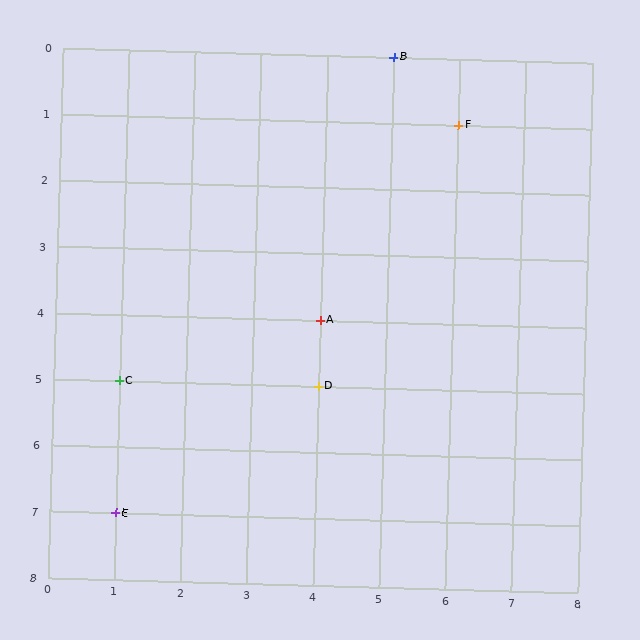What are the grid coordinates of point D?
Point D is at grid coordinates (4, 5).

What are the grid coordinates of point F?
Point F is at grid coordinates (6, 1).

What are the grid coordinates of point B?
Point B is at grid coordinates (5, 0).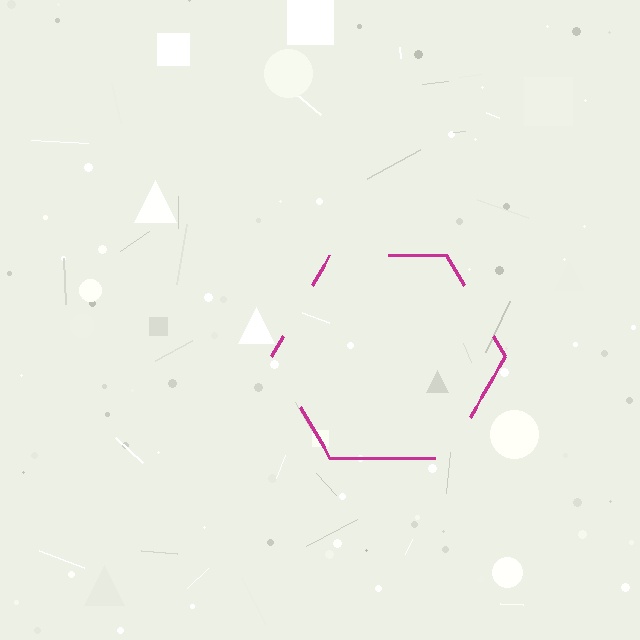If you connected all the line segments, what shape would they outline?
They would outline a hexagon.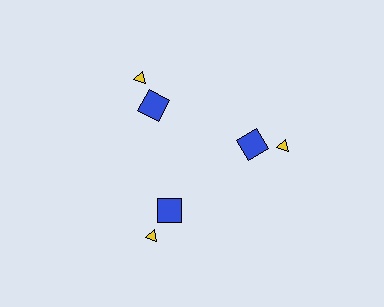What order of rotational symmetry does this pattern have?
This pattern has 3-fold rotational symmetry.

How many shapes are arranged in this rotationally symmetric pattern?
There are 6 shapes, arranged in 3 groups of 2.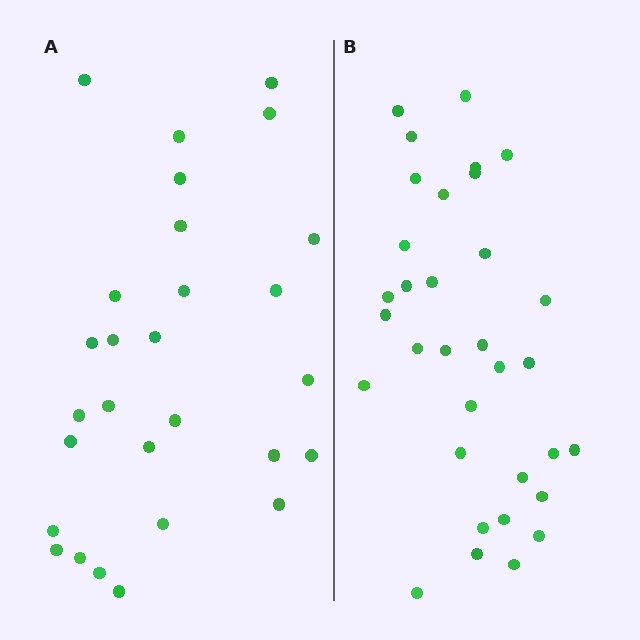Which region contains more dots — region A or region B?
Region B (the right region) has more dots.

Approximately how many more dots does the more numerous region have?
Region B has about 5 more dots than region A.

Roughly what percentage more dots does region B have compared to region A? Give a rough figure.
About 20% more.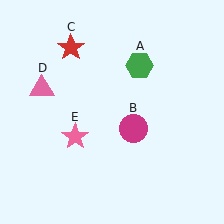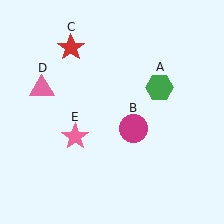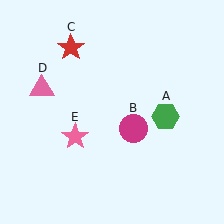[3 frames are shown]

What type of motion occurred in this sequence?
The green hexagon (object A) rotated clockwise around the center of the scene.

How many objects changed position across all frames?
1 object changed position: green hexagon (object A).